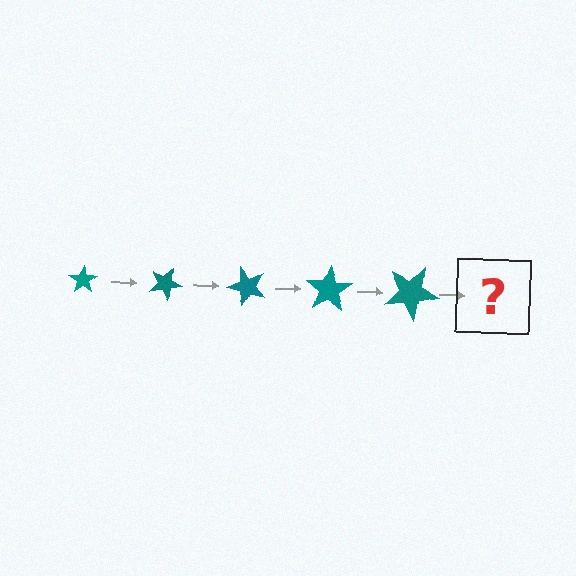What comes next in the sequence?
The next element should be a star, larger than the previous one and rotated 125 degrees from the start.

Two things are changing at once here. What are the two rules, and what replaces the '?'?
The two rules are that the star grows larger each step and it rotates 25 degrees each step. The '?' should be a star, larger than the previous one and rotated 125 degrees from the start.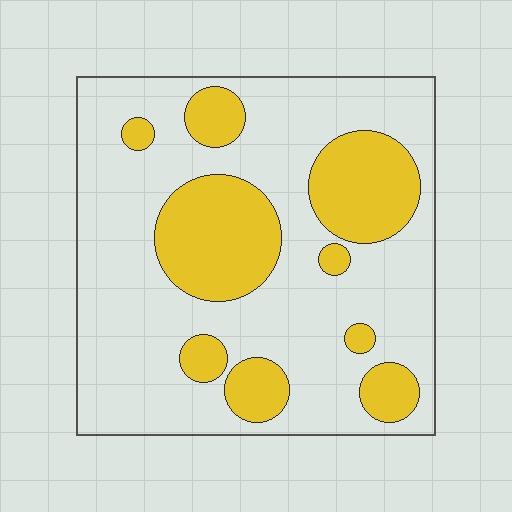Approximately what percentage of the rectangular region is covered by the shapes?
Approximately 30%.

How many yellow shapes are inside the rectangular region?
9.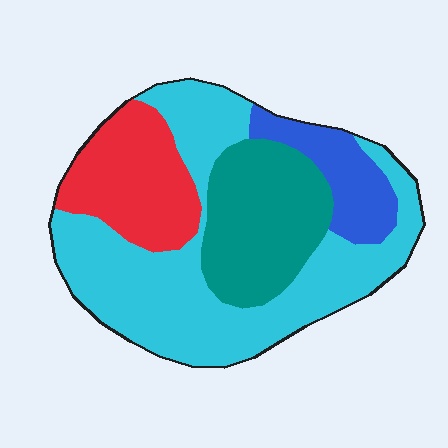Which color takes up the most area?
Cyan, at roughly 50%.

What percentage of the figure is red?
Red covers roughly 20% of the figure.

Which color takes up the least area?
Blue, at roughly 10%.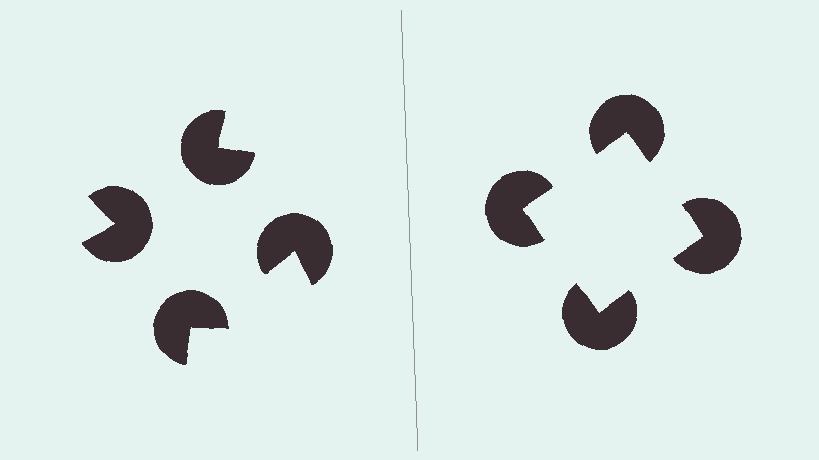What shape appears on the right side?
An illusory square.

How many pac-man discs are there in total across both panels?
8 — 4 on each side.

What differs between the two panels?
The pac-man discs are positioned identically on both sides; only the wedge orientations differ. On the right they align to a square; on the left they are misaligned.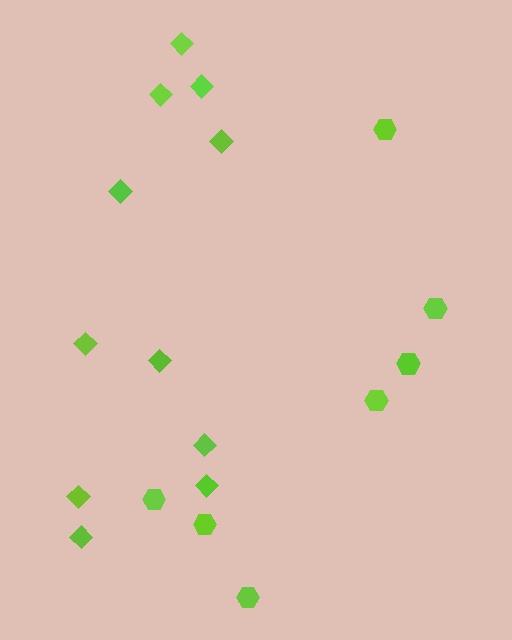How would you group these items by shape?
There are 2 groups: one group of diamonds (11) and one group of hexagons (7).